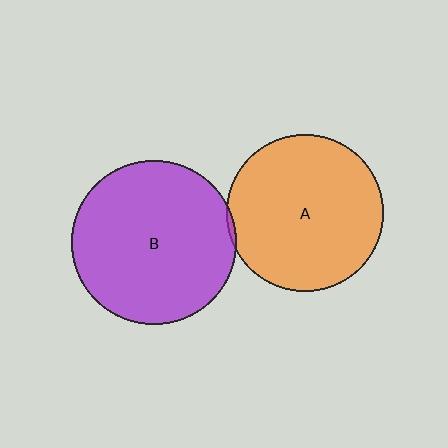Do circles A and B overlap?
Yes.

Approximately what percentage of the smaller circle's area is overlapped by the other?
Approximately 5%.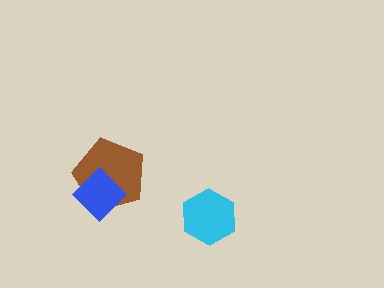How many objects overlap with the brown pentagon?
1 object overlaps with the brown pentagon.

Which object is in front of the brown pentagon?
The blue diamond is in front of the brown pentagon.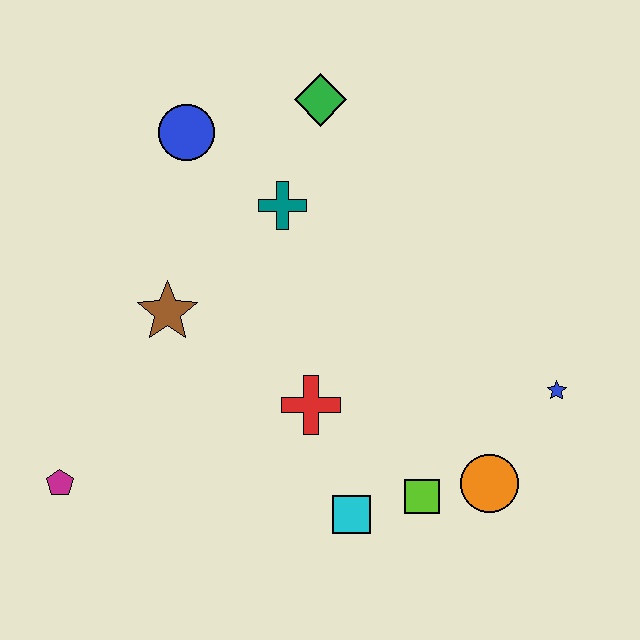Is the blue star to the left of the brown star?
No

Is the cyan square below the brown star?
Yes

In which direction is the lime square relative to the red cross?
The lime square is to the right of the red cross.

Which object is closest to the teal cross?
The green diamond is closest to the teal cross.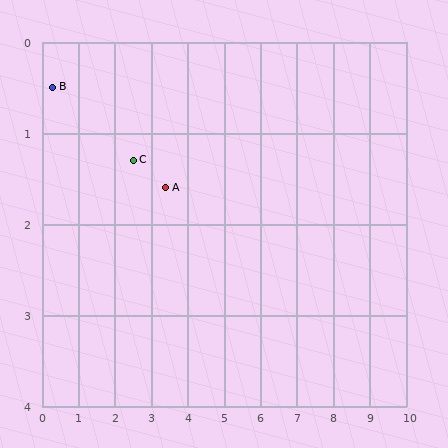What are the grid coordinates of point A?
Point A is at approximately (3.4, 1.6).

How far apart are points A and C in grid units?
Points A and C are about 0.9 grid units apart.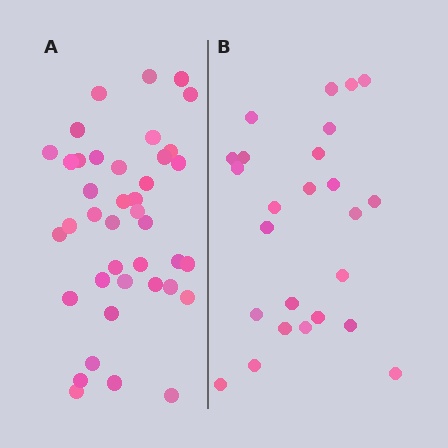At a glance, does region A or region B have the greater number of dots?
Region A (the left region) has more dots.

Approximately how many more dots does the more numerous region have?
Region A has approximately 15 more dots than region B.